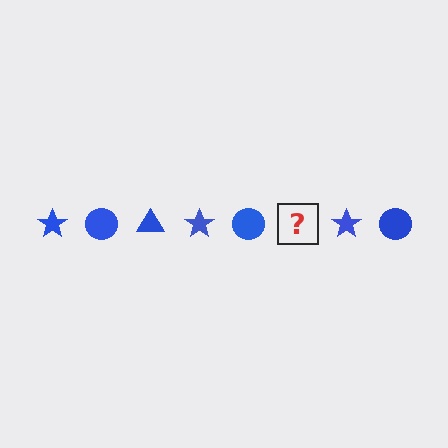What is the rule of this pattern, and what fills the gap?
The rule is that the pattern cycles through star, circle, triangle shapes in blue. The gap should be filled with a blue triangle.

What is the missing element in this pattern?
The missing element is a blue triangle.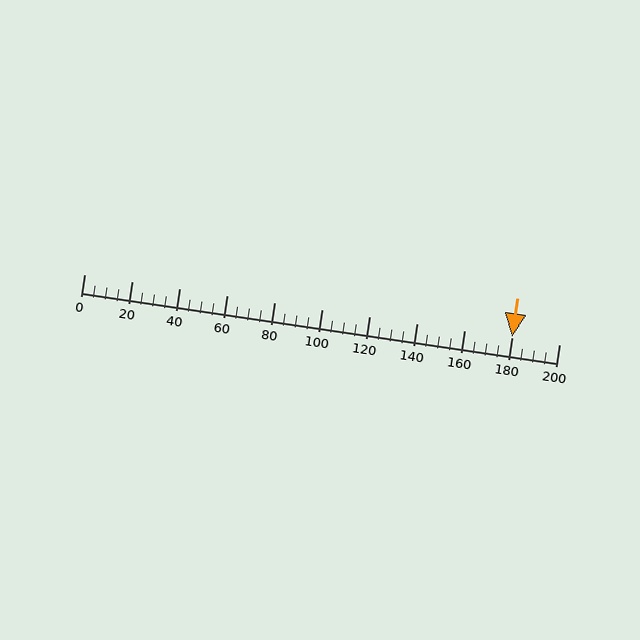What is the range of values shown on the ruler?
The ruler shows values from 0 to 200.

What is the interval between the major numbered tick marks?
The major tick marks are spaced 20 units apart.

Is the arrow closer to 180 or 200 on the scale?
The arrow is closer to 180.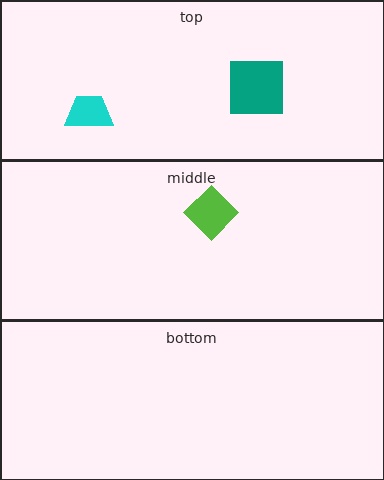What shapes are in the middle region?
The lime diamond.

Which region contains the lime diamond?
The middle region.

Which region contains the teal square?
The top region.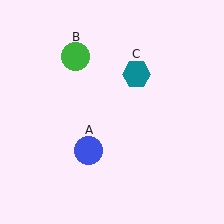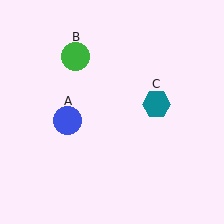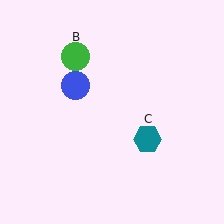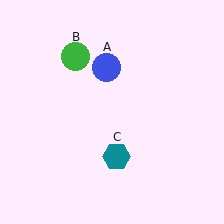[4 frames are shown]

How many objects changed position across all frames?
2 objects changed position: blue circle (object A), teal hexagon (object C).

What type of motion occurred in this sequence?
The blue circle (object A), teal hexagon (object C) rotated clockwise around the center of the scene.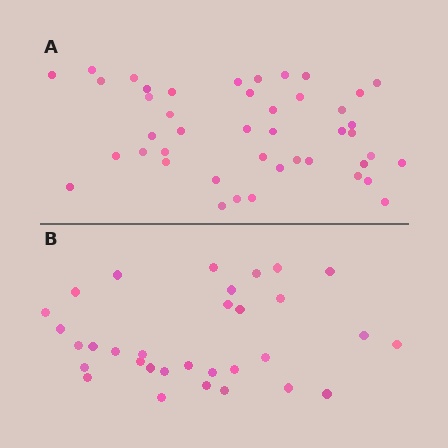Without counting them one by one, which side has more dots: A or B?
Region A (the top region) has more dots.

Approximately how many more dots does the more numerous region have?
Region A has roughly 12 or so more dots than region B.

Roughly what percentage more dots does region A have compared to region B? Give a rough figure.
About 40% more.